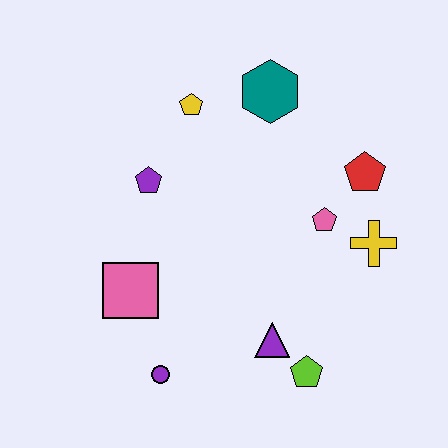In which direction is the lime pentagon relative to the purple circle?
The lime pentagon is to the right of the purple circle.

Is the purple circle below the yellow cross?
Yes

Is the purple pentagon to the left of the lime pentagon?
Yes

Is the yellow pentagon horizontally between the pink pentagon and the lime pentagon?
No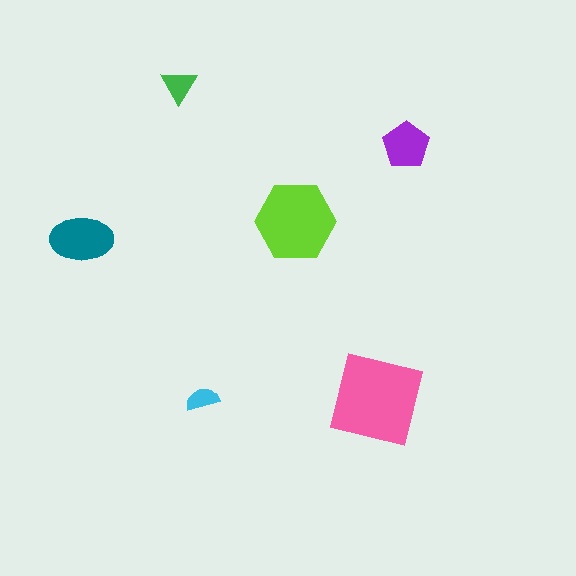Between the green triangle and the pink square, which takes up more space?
The pink square.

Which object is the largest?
The pink square.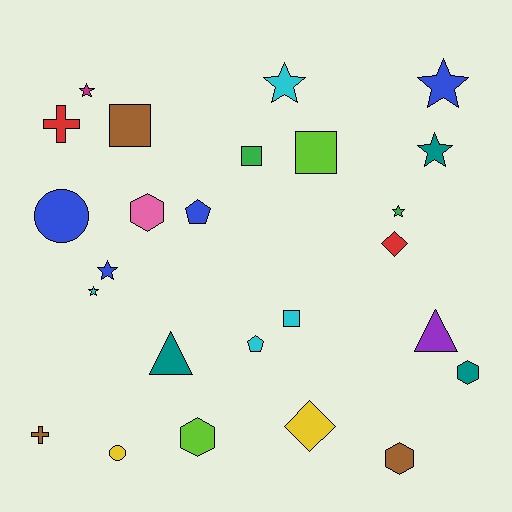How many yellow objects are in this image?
There are 2 yellow objects.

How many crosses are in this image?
There are 2 crosses.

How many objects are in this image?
There are 25 objects.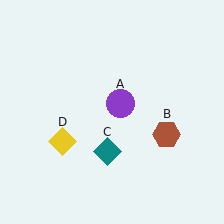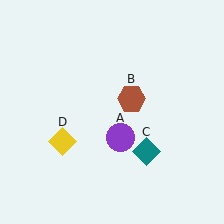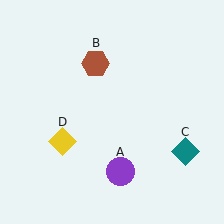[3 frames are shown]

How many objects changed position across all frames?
3 objects changed position: purple circle (object A), brown hexagon (object B), teal diamond (object C).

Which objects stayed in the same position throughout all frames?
Yellow diamond (object D) remained stationary.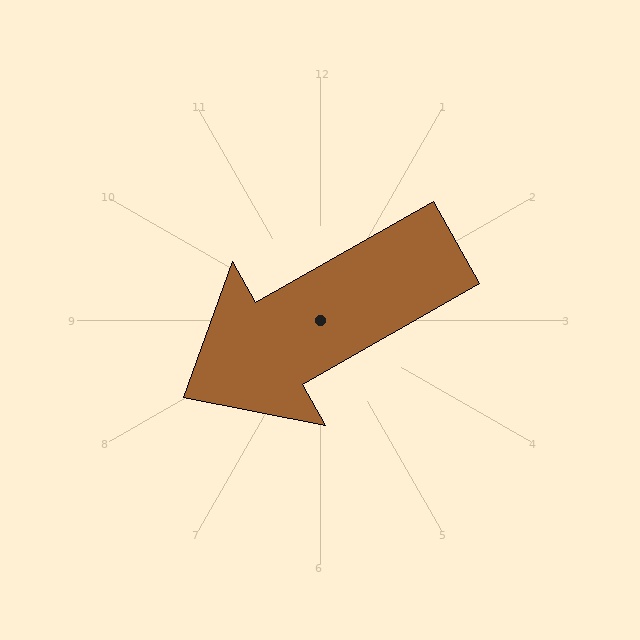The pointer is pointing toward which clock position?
Roughly 8 o'clock.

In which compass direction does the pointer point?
Southwest.